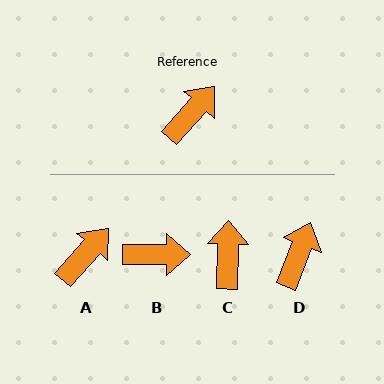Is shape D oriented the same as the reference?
No, it is off by about 20 degrees.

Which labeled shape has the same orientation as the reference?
A.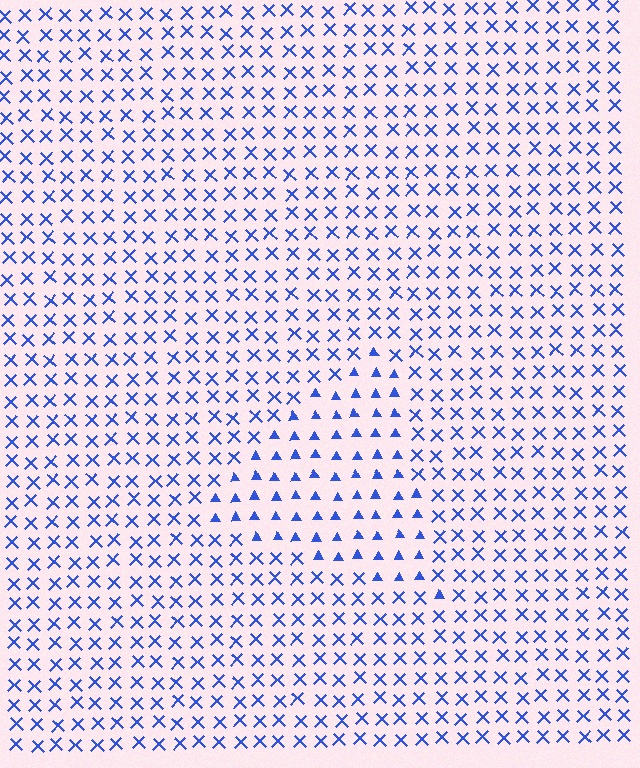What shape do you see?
I see a triangle.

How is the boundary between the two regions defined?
The boundary is defined by a change in element shape: triangles inside vs. X marks outside. All elements share the same color and spacing.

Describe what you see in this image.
The image is filled with small blue elements arranged in a uniform grid. A triangle-shaped region contains triangles, while the surrounding area contains X marks. The boundary is defined purely by the change in element shape.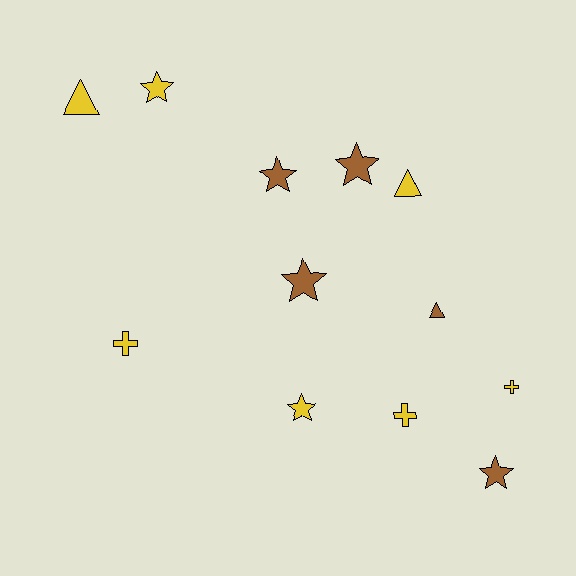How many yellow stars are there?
There are 2 yellow stars.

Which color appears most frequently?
Yellow, with 7 objects.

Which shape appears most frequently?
Star, with 6 objects.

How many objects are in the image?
There are 12 objects.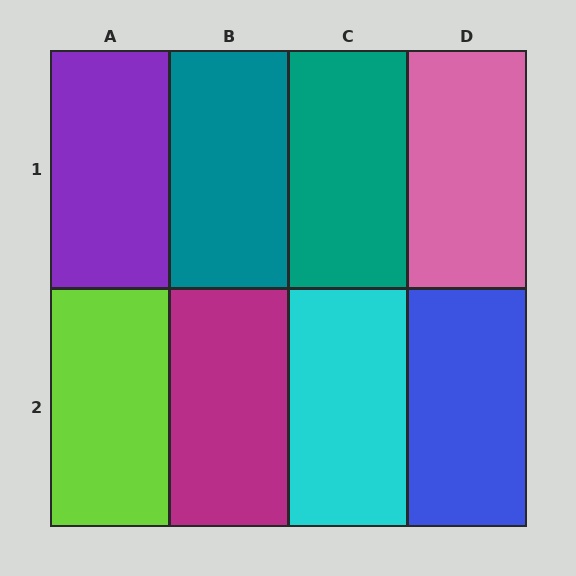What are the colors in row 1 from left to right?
Purple, teal, teal, pink.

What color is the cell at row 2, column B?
Magenta.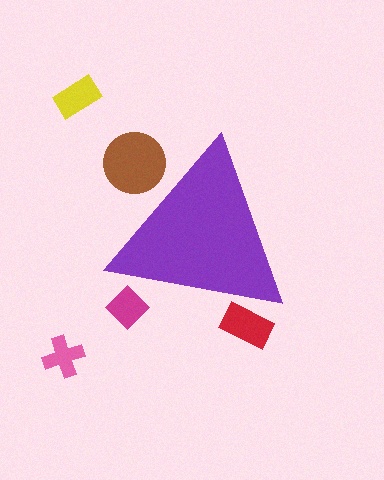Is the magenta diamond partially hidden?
Yes, the magenta diamond is partially hidden behind the purple triangle.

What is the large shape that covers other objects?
A purple triangle.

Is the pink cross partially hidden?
No, the pink cross is fully visible.